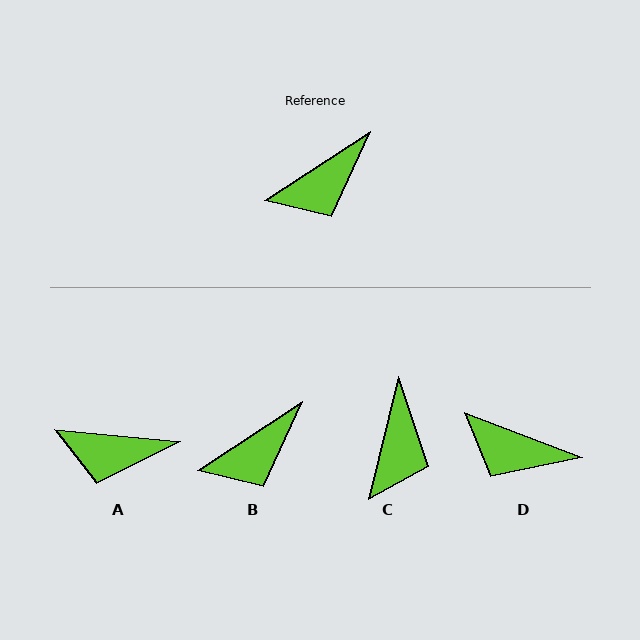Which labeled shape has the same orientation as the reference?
B.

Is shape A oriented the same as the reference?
No, it is off by about 39 degrees.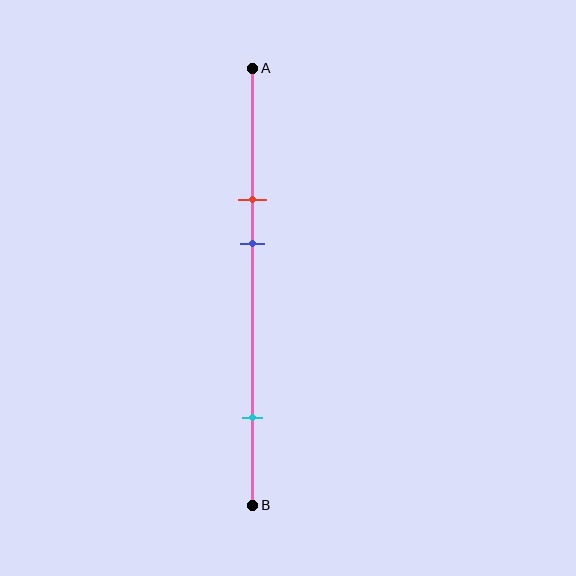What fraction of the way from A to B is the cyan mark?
The cyan mark is approximately 80% (0.8) of the way from A to B.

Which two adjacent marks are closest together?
The red and blue marks are the closest adjacent pair.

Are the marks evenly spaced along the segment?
No, the marks are not evenly spaced.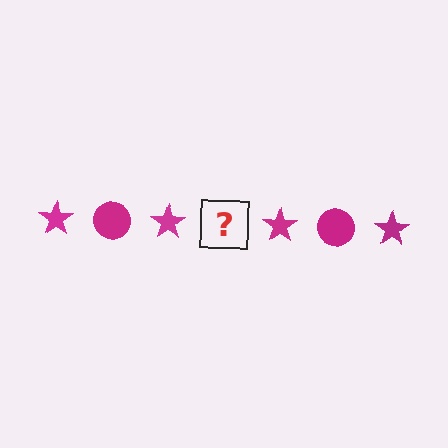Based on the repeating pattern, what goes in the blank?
The blank should be a magenta circle.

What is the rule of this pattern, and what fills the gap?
The rule is that the pattern cycles through star, circle shapes in magenta. The gap should be filled with a magenta circle.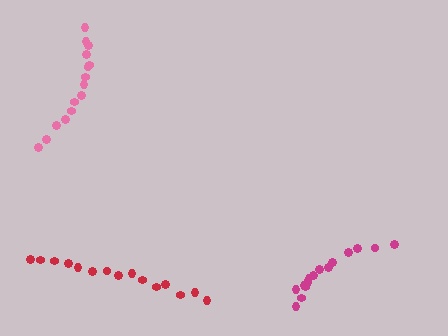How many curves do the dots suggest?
There are 3 distinct paths.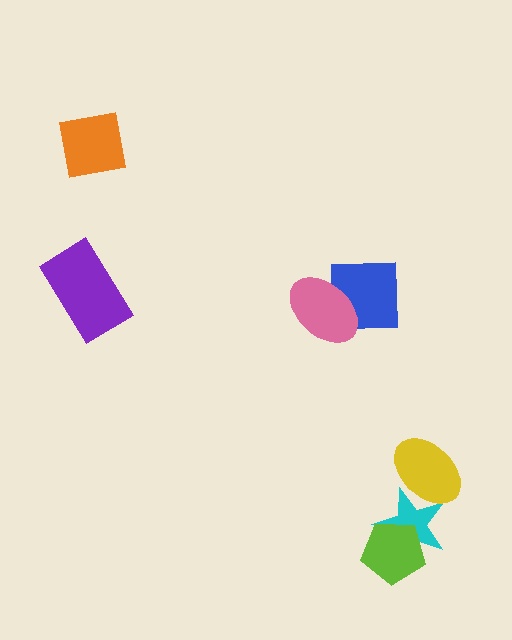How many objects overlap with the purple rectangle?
0 objects overlap with the purple rectangle.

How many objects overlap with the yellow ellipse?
1 object overlaps with the yellow ellipse.